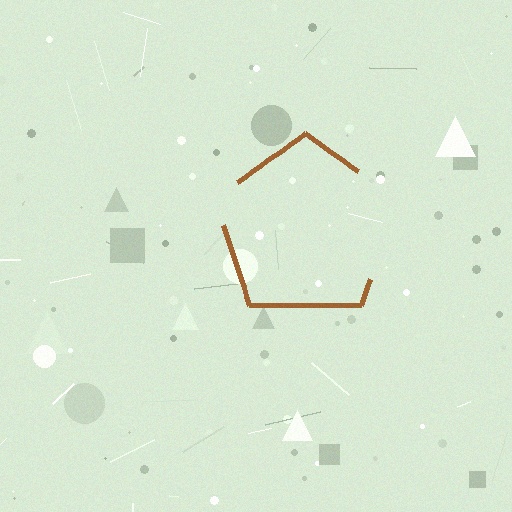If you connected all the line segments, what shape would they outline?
They would outline a pentagon.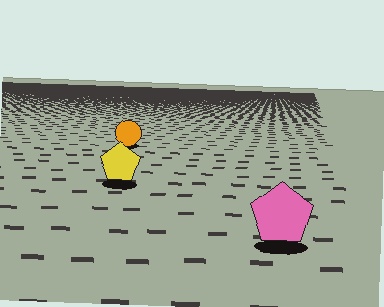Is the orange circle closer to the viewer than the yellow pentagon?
No. The yellow pentagon is closer — you can tell from the texture gradient: the ground texture is coarser near it.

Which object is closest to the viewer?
The pink pentagon is closest. The texture marks near it are larger and more spread out.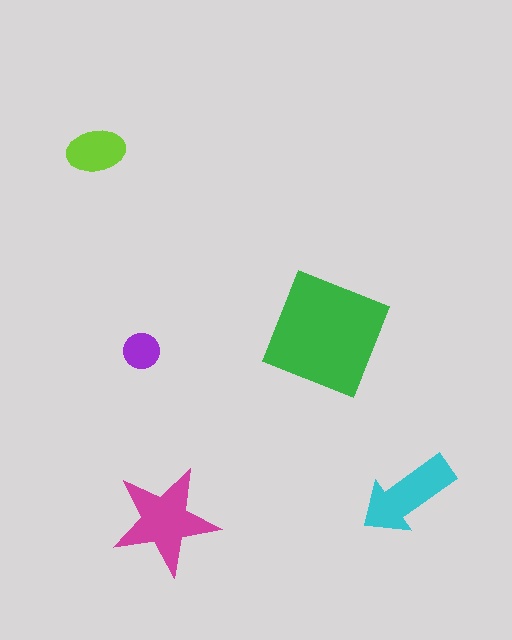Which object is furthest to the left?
The lime ellipse is leftmost.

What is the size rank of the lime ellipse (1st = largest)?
4th.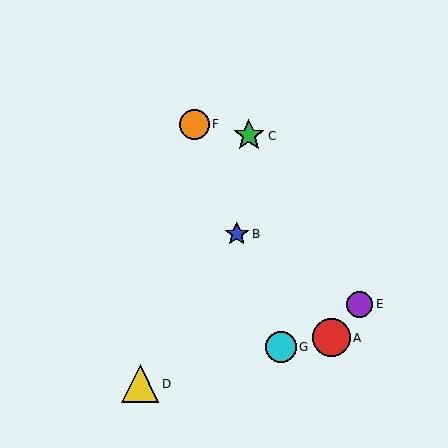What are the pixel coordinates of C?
Object C is at (249, 136).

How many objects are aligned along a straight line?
3 objects (B, F, G) are aligned along a straight line.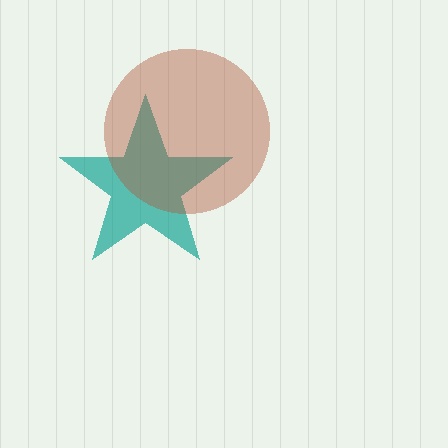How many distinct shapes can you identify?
There are 2 distinct shapes: a teal star, a brown circle.